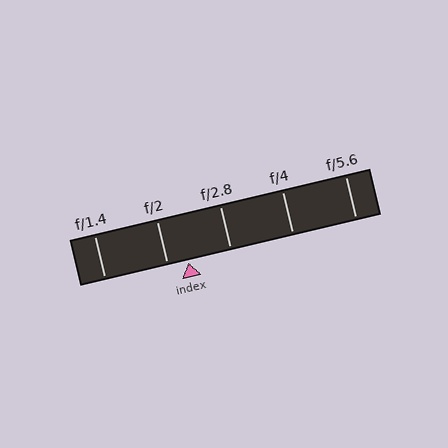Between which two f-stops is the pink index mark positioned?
The index mark is between f/2 and f/2.8.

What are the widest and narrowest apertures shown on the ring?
The widest aperture shown is f/1.4 and the narrowest is f/5.6.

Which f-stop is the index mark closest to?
The index mark is closest to f/2.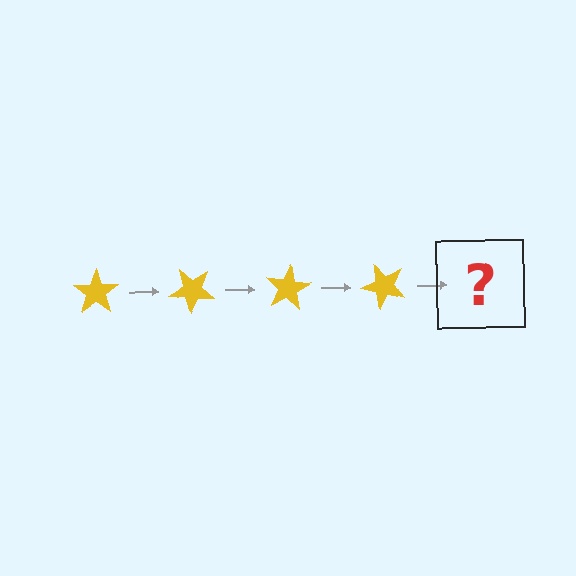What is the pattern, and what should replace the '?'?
The pattern is that the star rotates 40 degrees each step. The '?' should be a yellow star rotated 160 degrees.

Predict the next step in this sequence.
The next step is a yellow star rotated 160 degrees.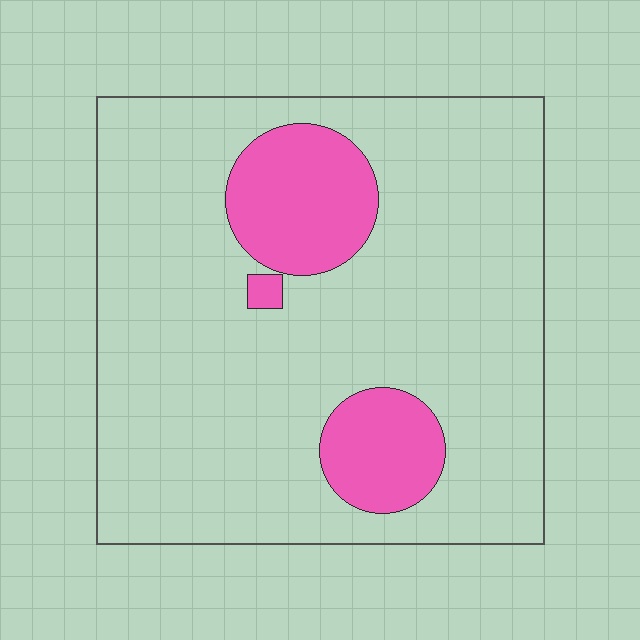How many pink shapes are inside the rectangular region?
3.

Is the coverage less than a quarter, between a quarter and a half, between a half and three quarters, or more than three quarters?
Less than a quarter.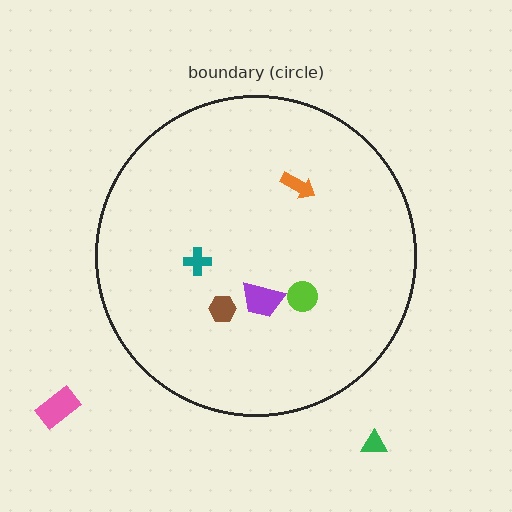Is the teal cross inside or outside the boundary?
Inside.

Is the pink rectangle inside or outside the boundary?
Outside.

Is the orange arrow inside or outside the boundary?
Inside.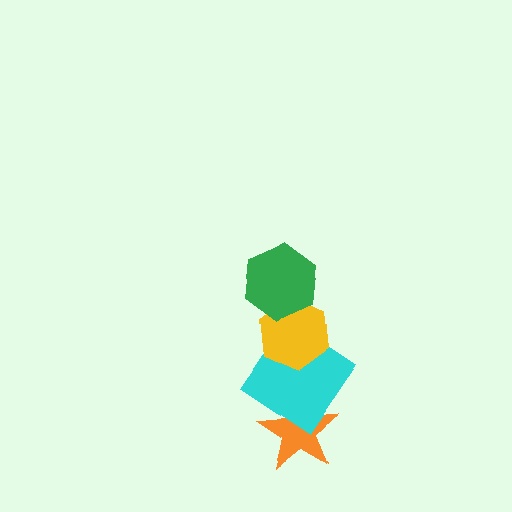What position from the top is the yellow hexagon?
The yellow hexagon is 2nd from the top.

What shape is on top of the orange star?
The cyan diamond is on top of the orange star.